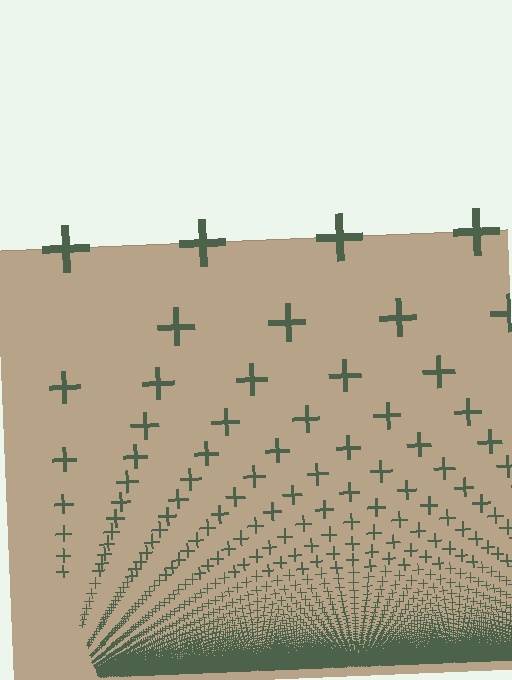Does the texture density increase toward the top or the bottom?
Density increases toward the bottom.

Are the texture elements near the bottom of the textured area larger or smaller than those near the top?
Smaller. The gradient is inverted — elements near the bottom are smaller and denser.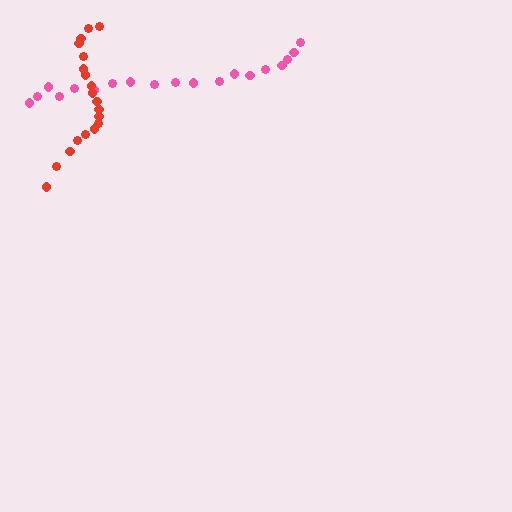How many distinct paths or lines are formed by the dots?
There are 2 distinct paths.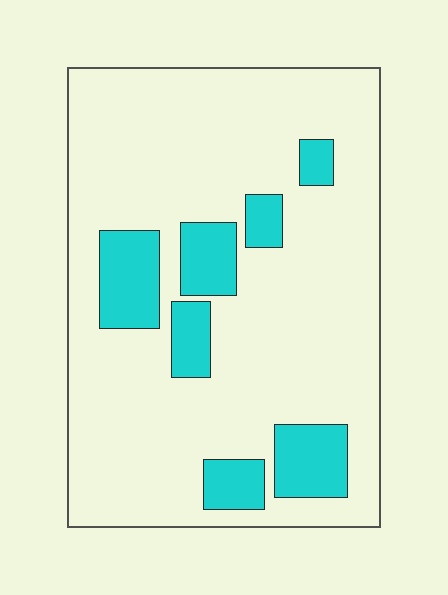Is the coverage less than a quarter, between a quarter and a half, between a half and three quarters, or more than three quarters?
Less than a quarter.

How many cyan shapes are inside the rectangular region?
7.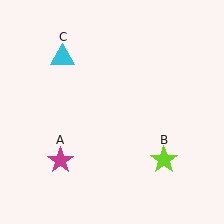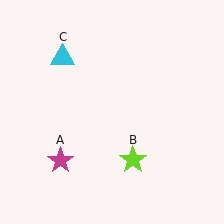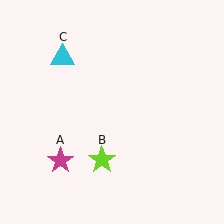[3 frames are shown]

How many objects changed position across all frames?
1 object changed position: lime star (object B).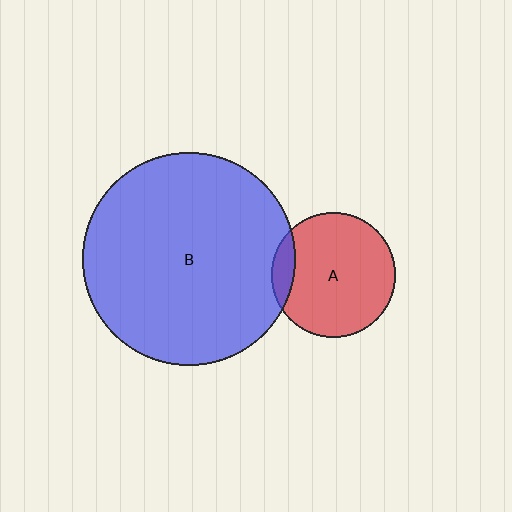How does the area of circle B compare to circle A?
Approximately 2.9 times.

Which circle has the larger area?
Circle B (blue).